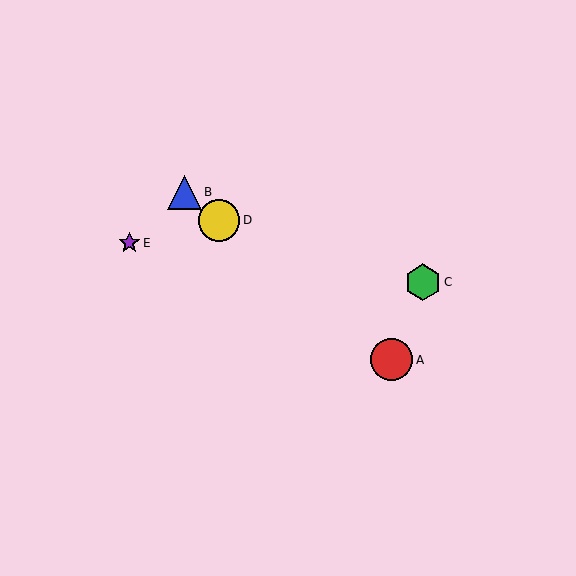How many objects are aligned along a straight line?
3 objects (A, B, D) are aligned along a straight line.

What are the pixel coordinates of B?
Object B is at (184, 192).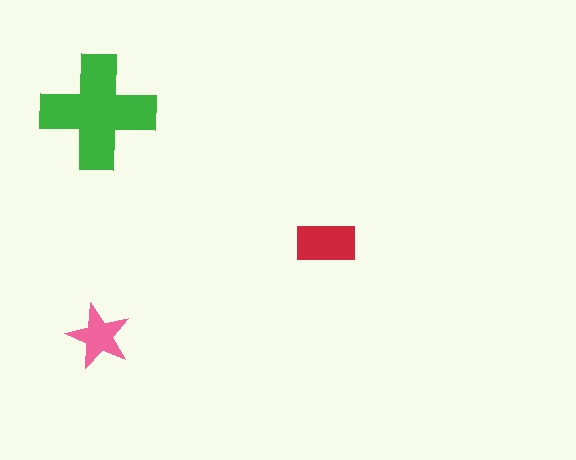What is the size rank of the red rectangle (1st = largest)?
2nd.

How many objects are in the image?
There are 3 objects in the image.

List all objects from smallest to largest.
The pink star, the red rectangle, the green cross.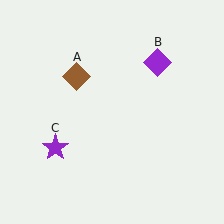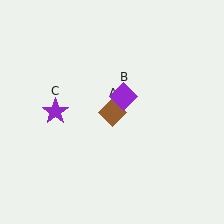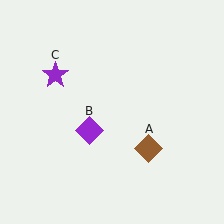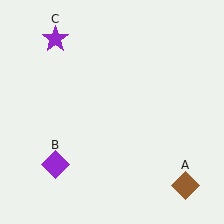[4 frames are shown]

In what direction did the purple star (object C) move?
The purple star (object C) moved up.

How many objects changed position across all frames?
3 objects changed position: brown diamond (object A), purple diamond (object B), purple star (object C).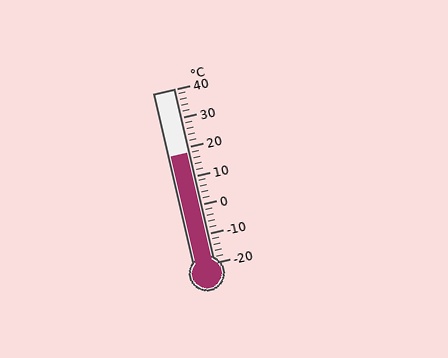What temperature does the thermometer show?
The thermometer shows approximately 18°C.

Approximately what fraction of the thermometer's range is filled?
The thermometer is filled to approximately 65% of its range.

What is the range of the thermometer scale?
The thermometer scale ranges from -20°C to 40°C.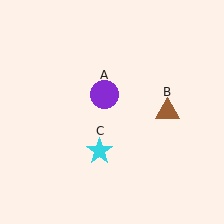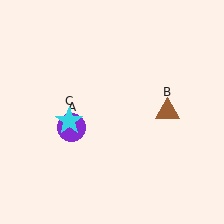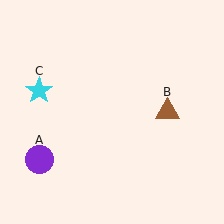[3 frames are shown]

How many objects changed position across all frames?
2 objects changed position: purple circle (object A), cyan star (object C).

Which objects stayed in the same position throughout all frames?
Brown triangle (object B) remained stationary.